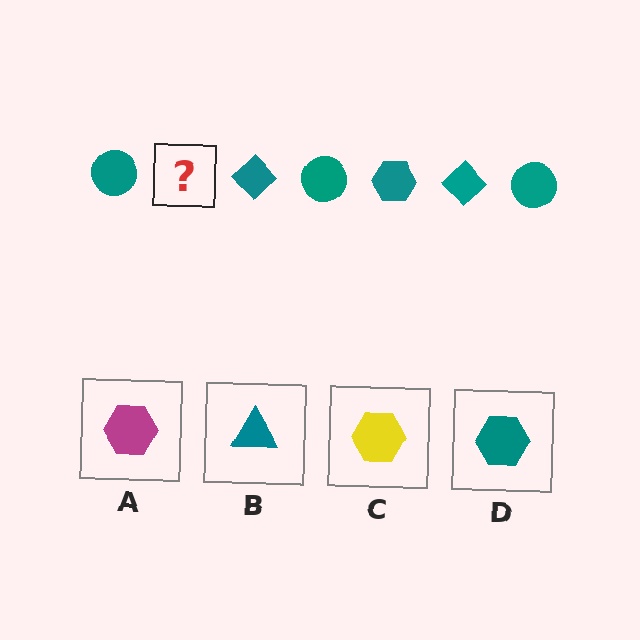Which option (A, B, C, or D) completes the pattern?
D.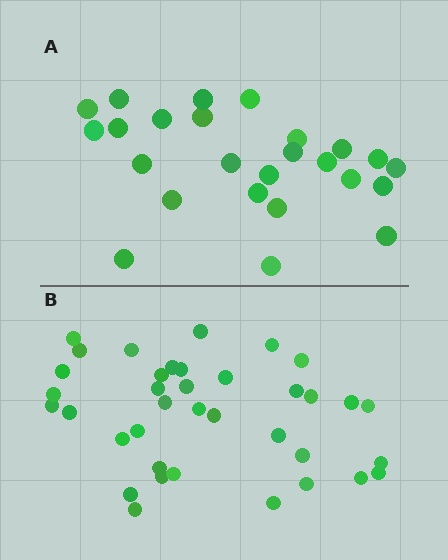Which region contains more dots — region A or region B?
Region B (the bottom region) has more dots.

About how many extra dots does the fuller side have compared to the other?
Region B has roughly 12 or so more dots than region A.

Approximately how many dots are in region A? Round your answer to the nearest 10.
About 20 dots. (The exact count is 25, which rounds to 20.)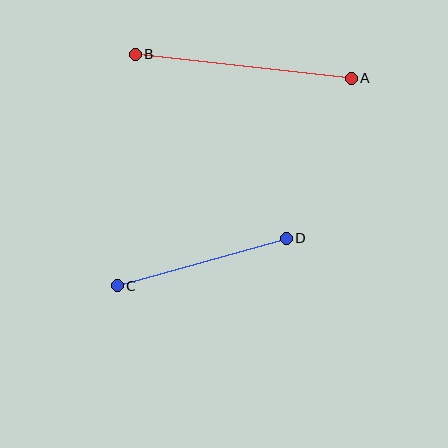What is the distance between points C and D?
The distance is approximately 176 pixels.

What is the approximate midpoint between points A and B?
The midpoint is at approximately (243, 66) pixels.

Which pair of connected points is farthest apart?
Points A and B are farthest apart.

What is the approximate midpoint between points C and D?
The midpoint is at approximately (202, 262) pixels.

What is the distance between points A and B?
The distance is approximately 217 pixels.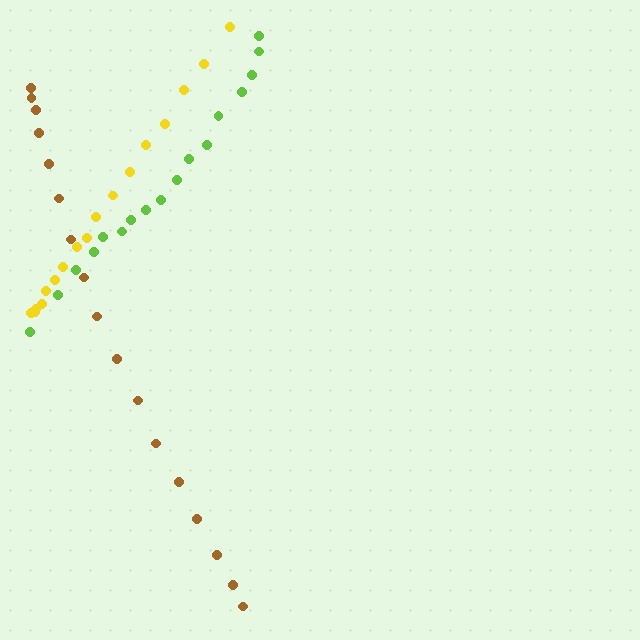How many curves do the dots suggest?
There are 3 distinct paths.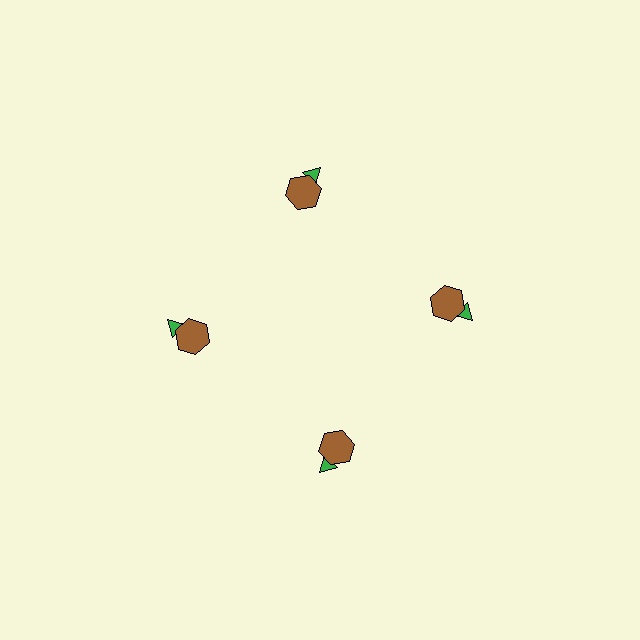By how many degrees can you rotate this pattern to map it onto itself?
The pattern maps onto itself every 90 degrees of rotation.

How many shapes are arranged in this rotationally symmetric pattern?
There are 8 shapes, arranged in 4 groups of 2.